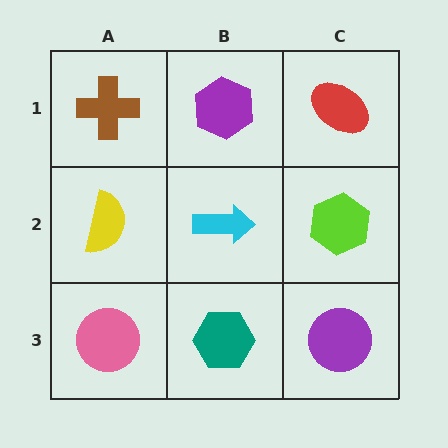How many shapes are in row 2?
3 shapes.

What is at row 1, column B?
A purple hexagon.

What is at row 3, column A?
A pink circle.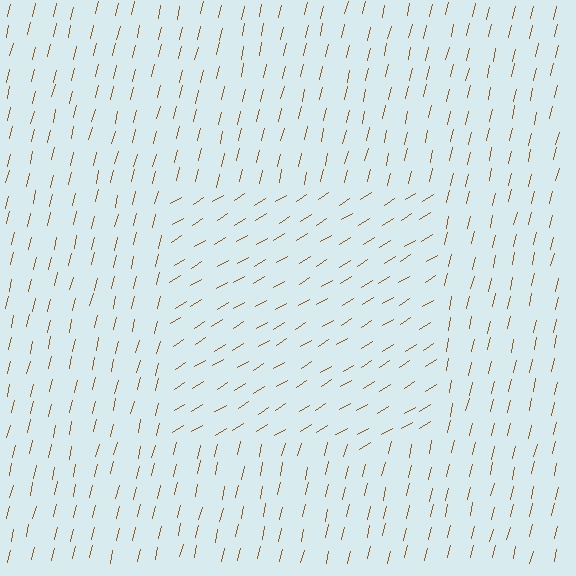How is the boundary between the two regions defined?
The boundary is defined purely by a change in line orientation (approximately 45 degrees difference). All lines are the same color and thickness.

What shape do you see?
I see a rectangle.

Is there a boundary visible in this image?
Yes, there is a texture boundary formed by a change in line orientation.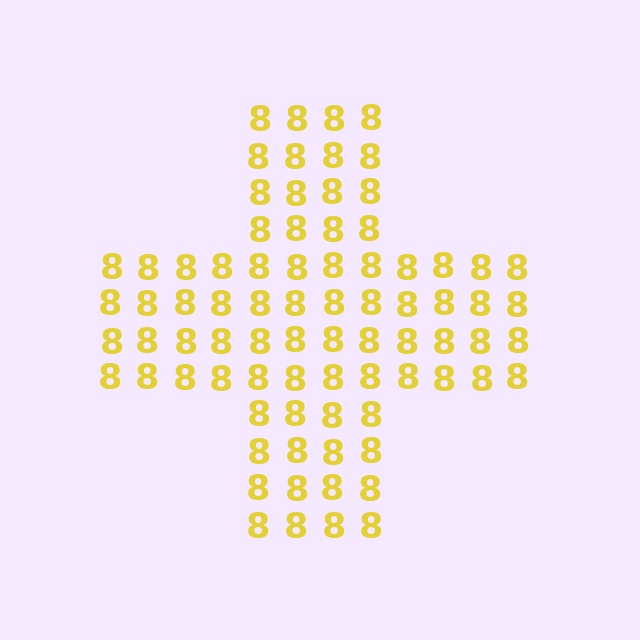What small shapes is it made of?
It is made of small digit 8's.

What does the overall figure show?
The overall figure shows a cross.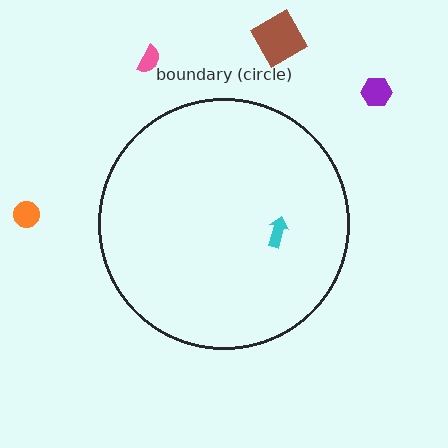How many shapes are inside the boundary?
1 inside, 4 outside.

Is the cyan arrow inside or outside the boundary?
Inside.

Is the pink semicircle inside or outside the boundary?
Outside.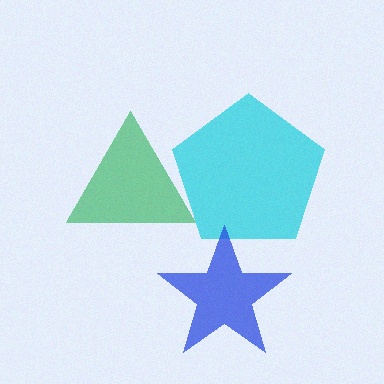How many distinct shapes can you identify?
There are 3 distinct shapes: a cyan pentagon, a green triangle, a blue star.